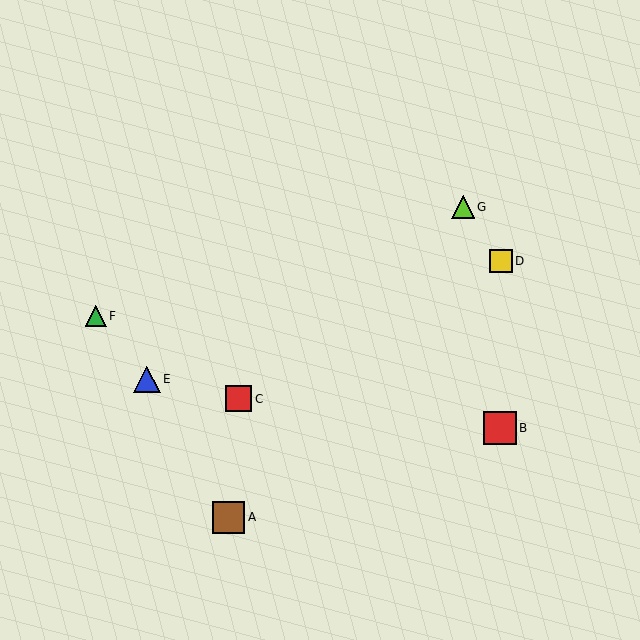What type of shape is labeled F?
Shape F is a green triangle.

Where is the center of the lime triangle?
The center of the lime triangle is at (463, 207).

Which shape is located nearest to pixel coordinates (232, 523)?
The brown square (labeled A) at (229, 517) is nearest to that location.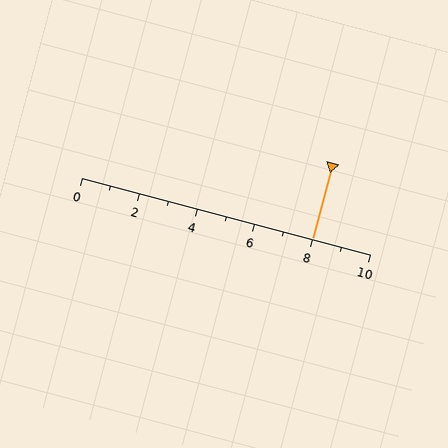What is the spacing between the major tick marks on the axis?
The major ticks are spaced 2 apart.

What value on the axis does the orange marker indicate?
The marker indicates approximately 8.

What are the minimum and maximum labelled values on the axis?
The axis runs from 0 to 10.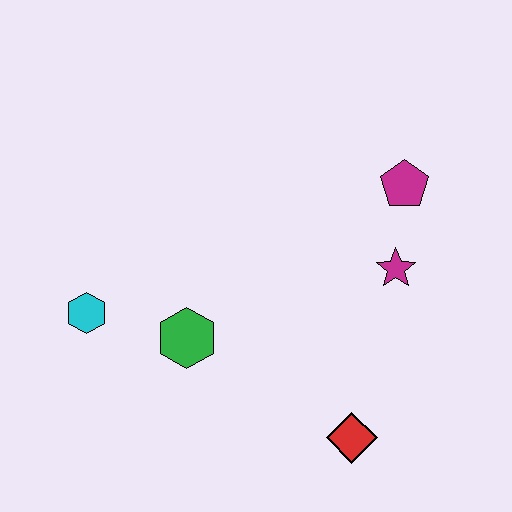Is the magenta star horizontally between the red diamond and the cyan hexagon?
No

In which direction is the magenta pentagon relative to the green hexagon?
The magenta pentagon is to the right of the green hexagon.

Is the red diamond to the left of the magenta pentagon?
Yes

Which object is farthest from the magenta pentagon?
The cyan hexagon is farthest from the magenta pentagon.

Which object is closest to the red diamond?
The magenta star is closest to the red diamond.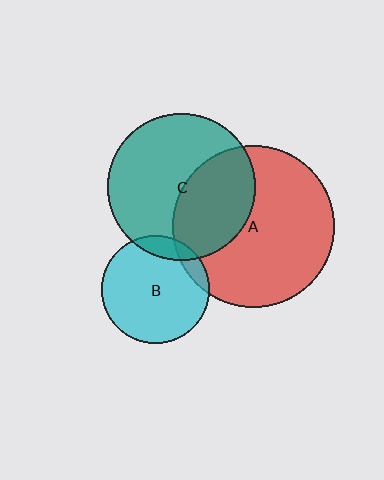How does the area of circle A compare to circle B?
Approximately 2.3 times.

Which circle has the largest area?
Circle A (red).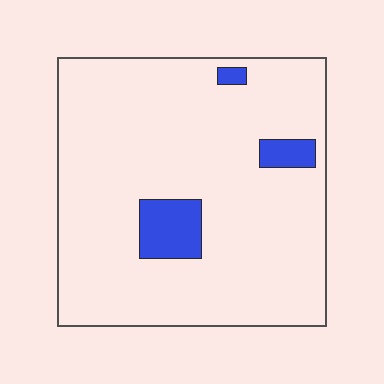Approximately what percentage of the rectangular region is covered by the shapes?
Approximately 10%.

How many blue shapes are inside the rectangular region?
3.